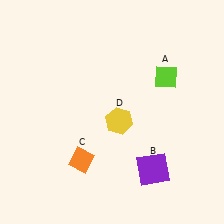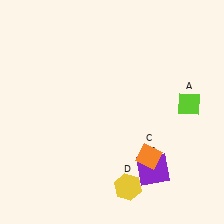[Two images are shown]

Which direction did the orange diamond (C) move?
The orange diamond (C) moved right.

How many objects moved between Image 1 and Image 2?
3 objects moved between the two images.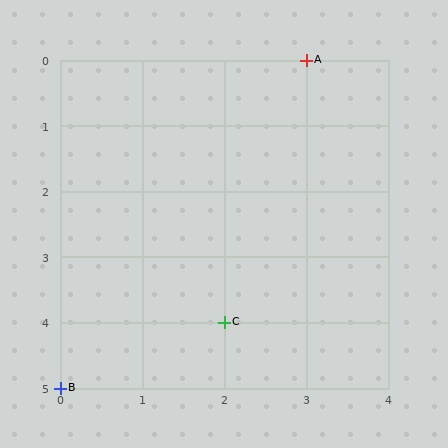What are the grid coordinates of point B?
Point B is at grid coordinates (0, 5).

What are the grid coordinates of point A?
Point A is at grid coordinates (3, 0).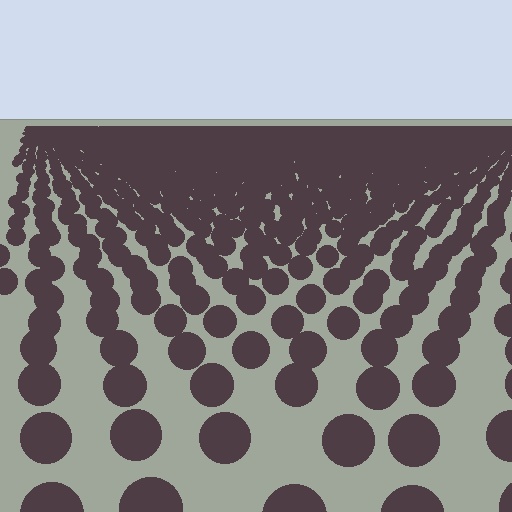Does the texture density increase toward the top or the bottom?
Density increases toward the top.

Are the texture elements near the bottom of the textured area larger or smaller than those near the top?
Larger. Near the bottom, elements are closer to the viewer and appear at a bigger on-screen size.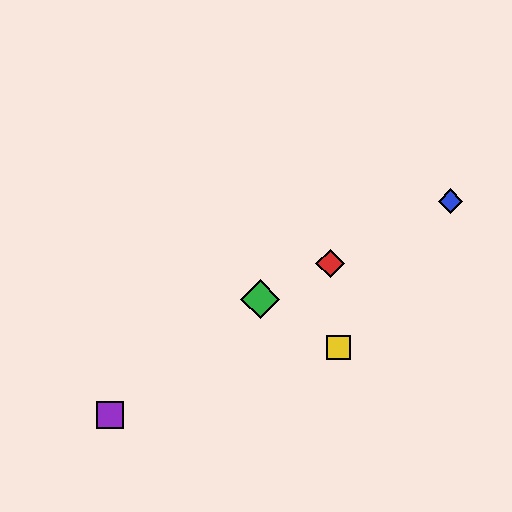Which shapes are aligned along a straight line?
The red diamond, the blue diamond, the green diamond are aligned along a straight line.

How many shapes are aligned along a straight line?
3 shapes (the red diamond, the blue diamond, the green diamond) are aligned along a straight line.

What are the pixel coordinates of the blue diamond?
The blue diamond is at (451, 201).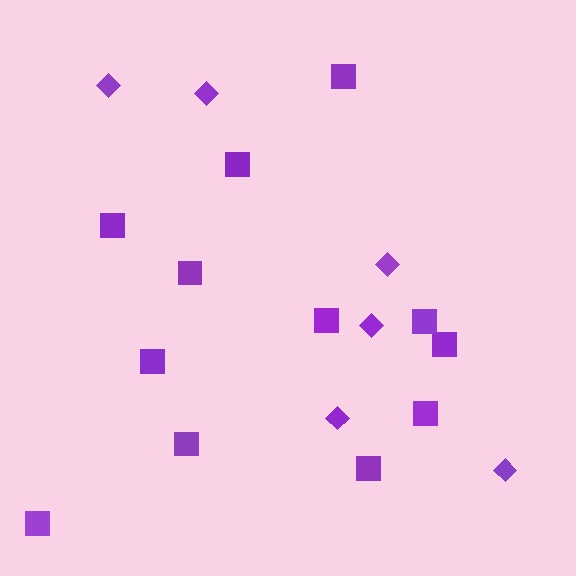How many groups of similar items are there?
There are 2 groups: one group of diamonds (6) and one group of squares (12).